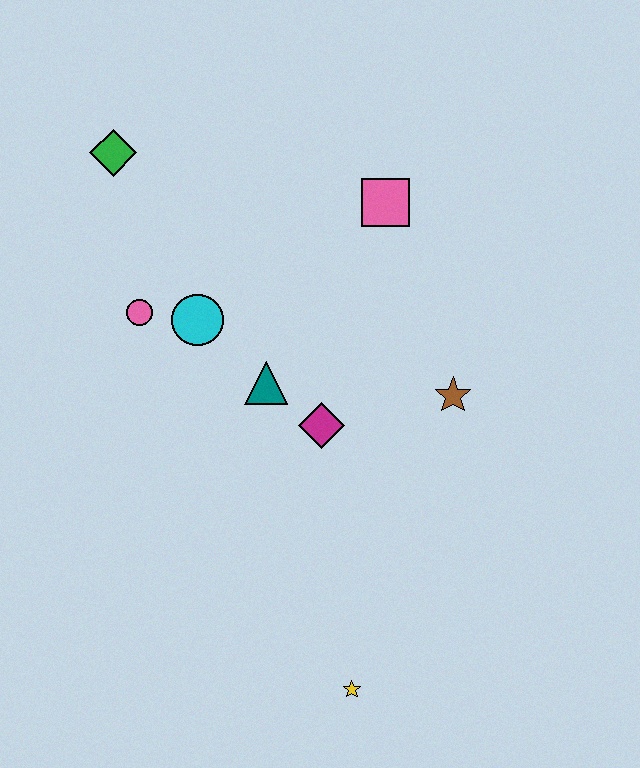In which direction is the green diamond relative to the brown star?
The green diamond is to the left of the brown star.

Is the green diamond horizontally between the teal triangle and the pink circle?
No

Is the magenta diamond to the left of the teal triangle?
No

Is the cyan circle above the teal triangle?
Yes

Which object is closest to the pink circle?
The cyan circle is closest to the pink circle.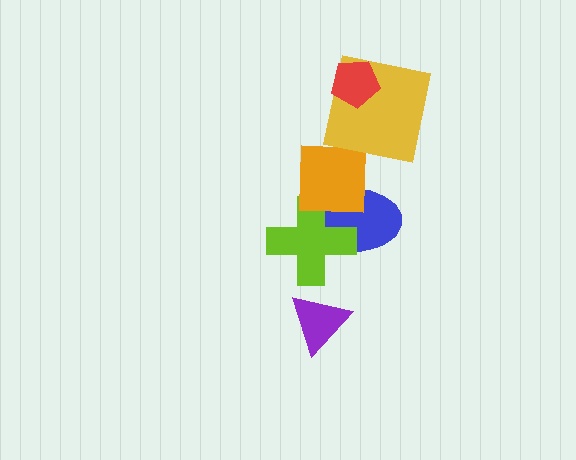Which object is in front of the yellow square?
The red pentagon is in front of the yellow square.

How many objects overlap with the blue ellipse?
2 objects overlap with the blue ellipse.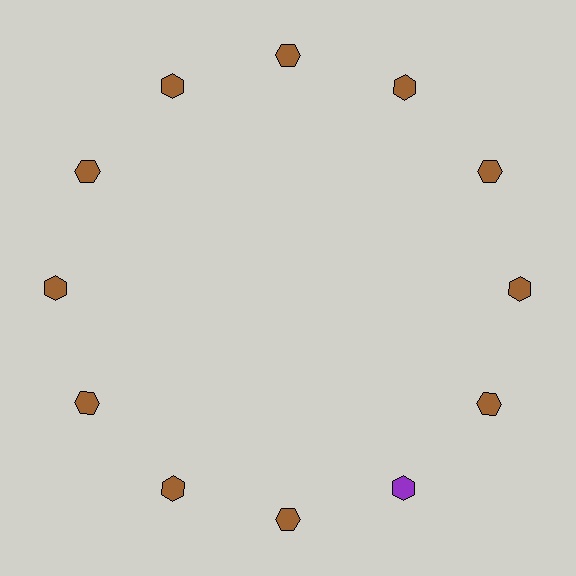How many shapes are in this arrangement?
There are 12 shapes arranged in a ring pattern.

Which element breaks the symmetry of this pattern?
The purple hexagon at roughly the 5 o'clock position breaks the symmetry. All other shapes are brown hexagons.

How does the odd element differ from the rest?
It has a different color: purple instead of brown.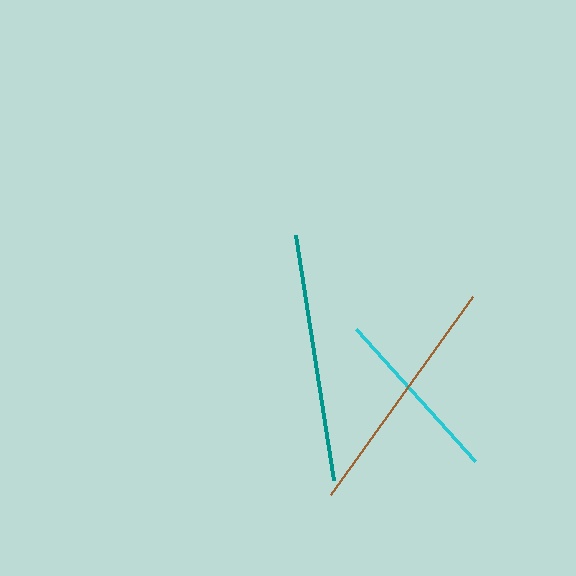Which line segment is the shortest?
The cyan line is the shortest at approximately 178 pixels.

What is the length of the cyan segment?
The cyan segment is approximately 178 pixels long.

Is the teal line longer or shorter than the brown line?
The teal line is longer than the brown line.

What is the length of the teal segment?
The teal segment is approximately 248 pixels long.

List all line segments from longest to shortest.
From longest to shortest: teal, brown, cyan.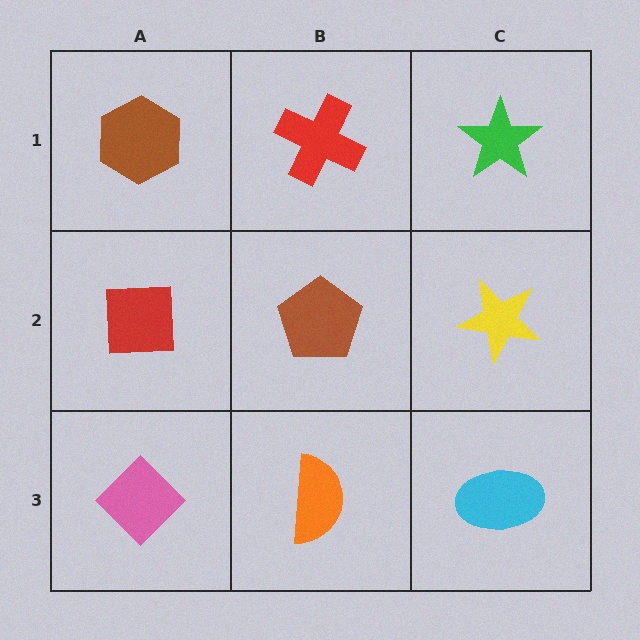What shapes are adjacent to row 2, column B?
A red cross (row 1, column B), an orange semicircle (row 3, column B), a red square (row 2, column A), a yellow star (row 2, column C).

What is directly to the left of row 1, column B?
A brown hexagon.